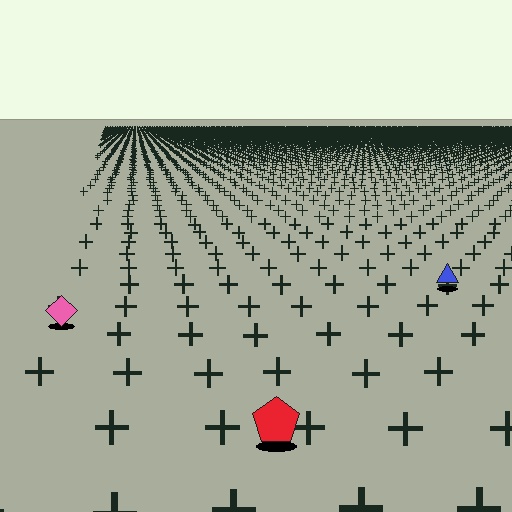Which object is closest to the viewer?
The red pentagon is closest. The texture marks near it are larger and more spread out.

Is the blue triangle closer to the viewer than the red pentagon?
No. The red pentagon is closer — you can tell from the texture gradient: the ground texture is coarser near it.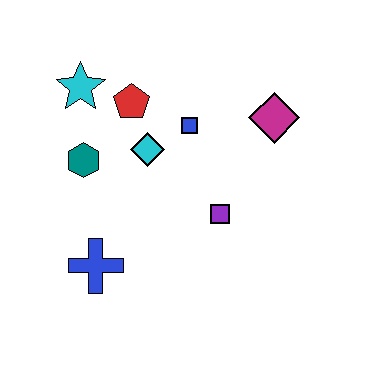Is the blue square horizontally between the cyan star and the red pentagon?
No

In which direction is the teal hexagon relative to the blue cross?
The teal hexagon is above the blue cross.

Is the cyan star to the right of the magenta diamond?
No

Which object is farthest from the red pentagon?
The blue cross is farthest from the red pentagon.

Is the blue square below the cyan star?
Yes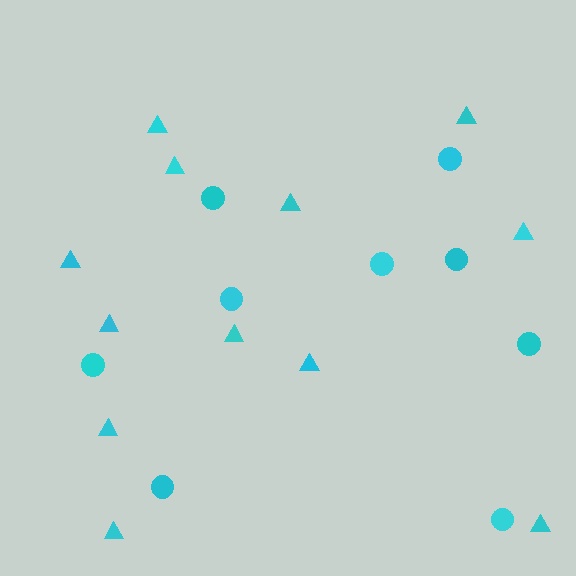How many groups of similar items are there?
There are 2 groups: one group of triangles (12) and one group of circles (9).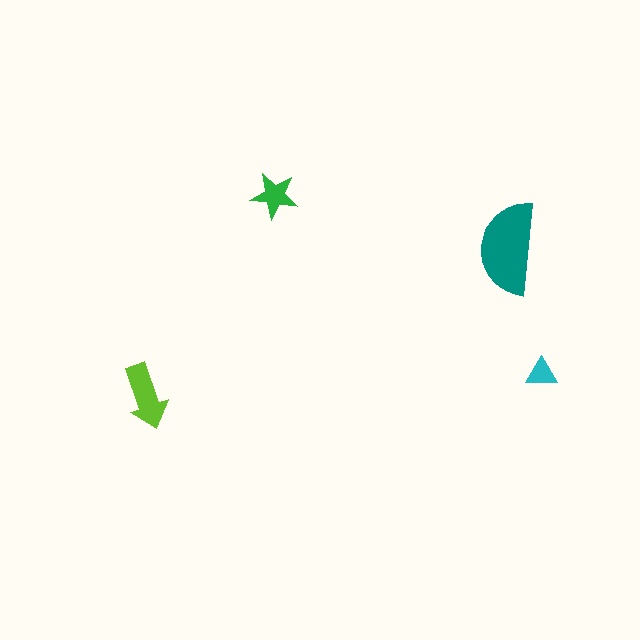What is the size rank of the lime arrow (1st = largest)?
2nd.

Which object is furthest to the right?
The cyan triangle is rightmost.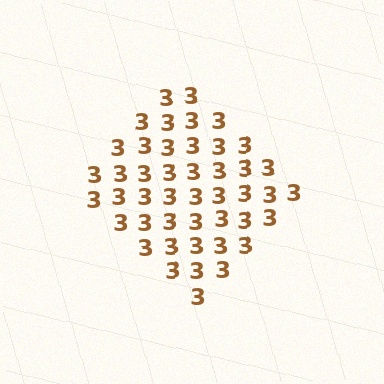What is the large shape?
The large shape is a diamond.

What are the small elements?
The small elements are digit 3's.